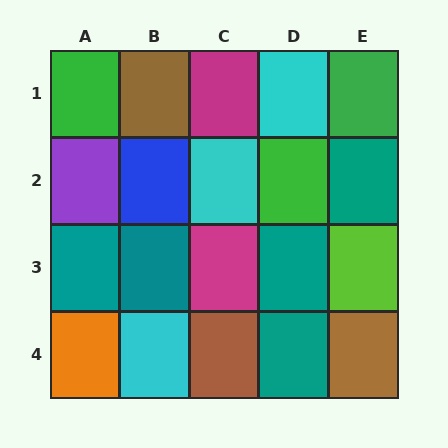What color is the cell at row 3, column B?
Teal.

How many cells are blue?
1 cell is blue.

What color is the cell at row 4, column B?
Cyan.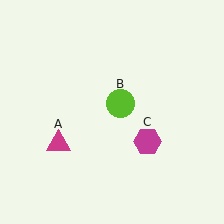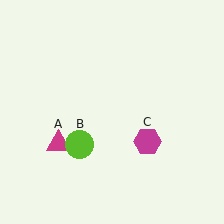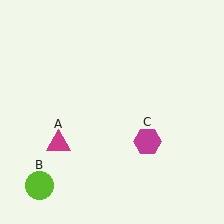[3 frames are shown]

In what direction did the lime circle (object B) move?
The lime circle (object B) moved down and to the left.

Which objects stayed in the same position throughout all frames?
Magenta triangle (object A) and magenta hexagon (object C) remained stationary.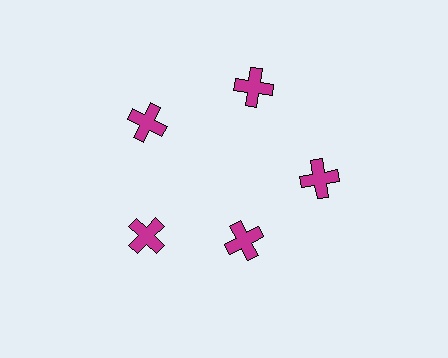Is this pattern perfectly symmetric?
No. The 5 magenta crosses are arranged in a ring, but one element near the 5 o'clock position is pulled inward toward the center, breaking the 5-fold rotational symmetry.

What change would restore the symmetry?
The symmetry would be restored by moving it outward, back onto the ring so that all 5 crosses sit at equal angles and equal distance from the center.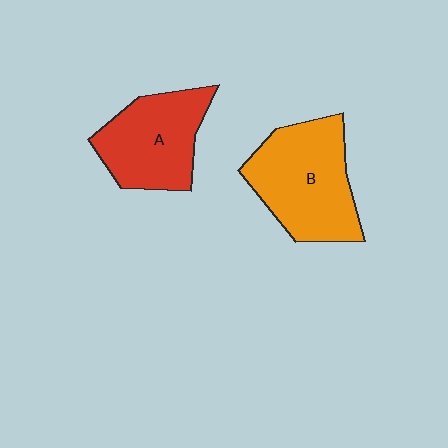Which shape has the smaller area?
Shape A (red).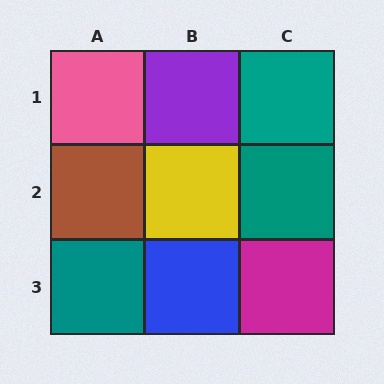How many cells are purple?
1 cell is purple.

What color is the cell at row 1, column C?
Teal.